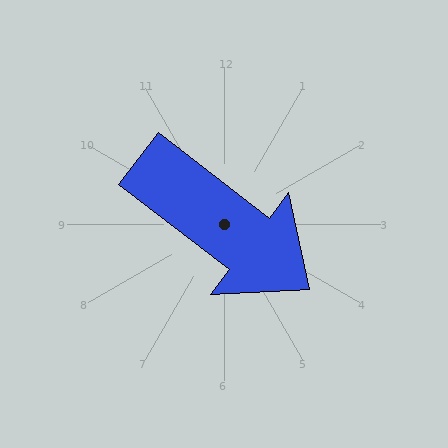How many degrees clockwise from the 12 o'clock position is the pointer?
Approximately 127 degrees.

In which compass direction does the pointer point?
Southeast.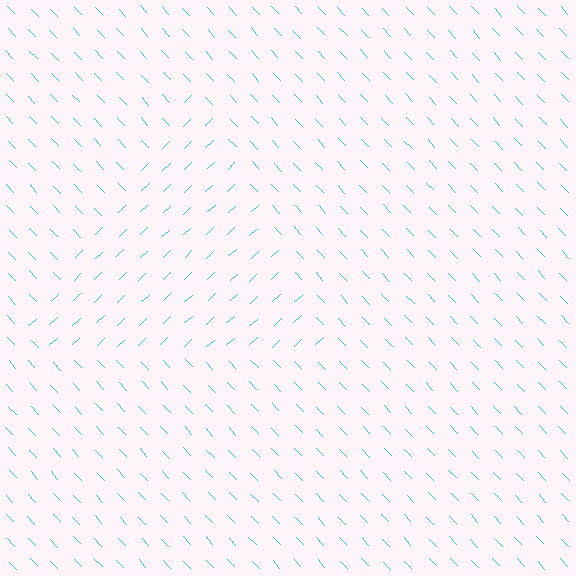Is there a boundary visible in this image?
Yes, there is a texture boundary formed by a change in line orientation.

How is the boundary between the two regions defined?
The boundary is defined purely by a change in line orientation (approximately 90 degrees difference). All lines are the same color and thickness.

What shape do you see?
I see a triangle.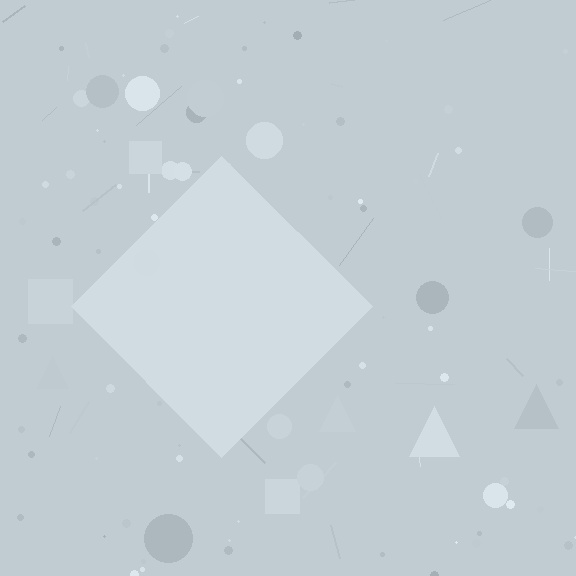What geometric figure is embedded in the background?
A diamond is embedded in the background.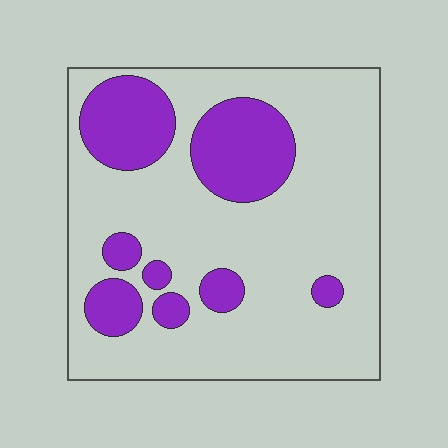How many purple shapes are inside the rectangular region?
8.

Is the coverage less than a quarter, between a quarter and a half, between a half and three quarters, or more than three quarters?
Less than a quarter.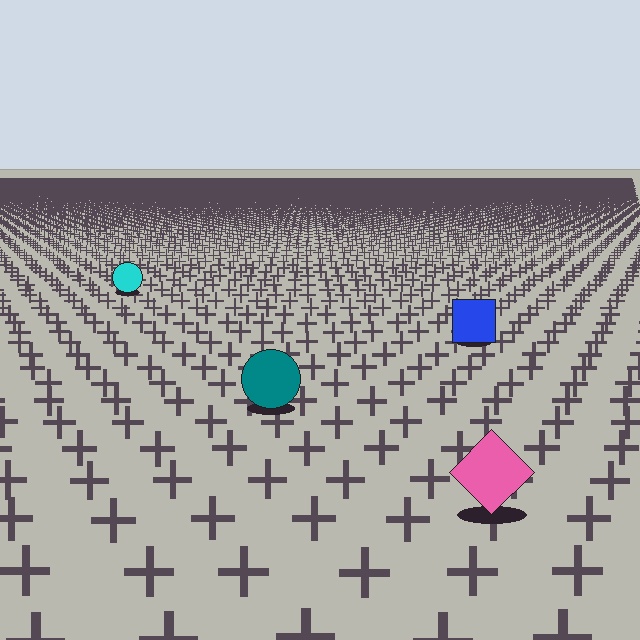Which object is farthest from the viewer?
The cyan circle is farthest from the viewer. It appears smaller and the ground texture around it is denser.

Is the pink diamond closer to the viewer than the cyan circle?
Yes. The pink diamond is closer — you can tell from the texture gradient: the ground texture is coarser near it.